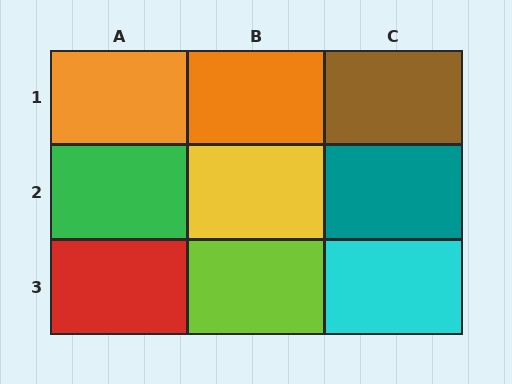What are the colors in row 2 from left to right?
Green, yellow, teal.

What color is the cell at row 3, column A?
Red.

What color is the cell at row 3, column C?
Cyan.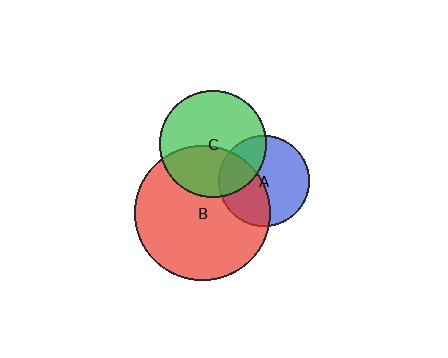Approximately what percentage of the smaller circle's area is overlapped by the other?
Approximately 30%.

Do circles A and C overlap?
Yes.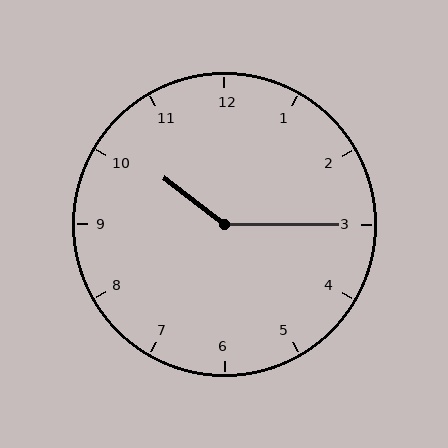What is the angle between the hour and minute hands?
Approximately 142 degrees.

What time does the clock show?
10:15.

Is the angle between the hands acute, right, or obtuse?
It is obtuse.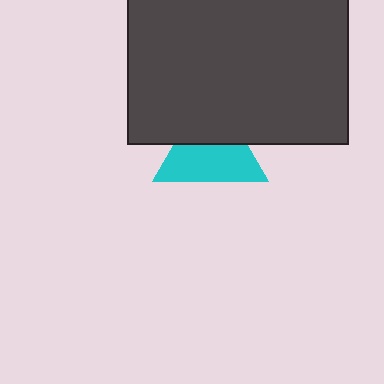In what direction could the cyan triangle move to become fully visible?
The cyan triangle could move down. That would shift it out from behind the dark gray rectangle entirely.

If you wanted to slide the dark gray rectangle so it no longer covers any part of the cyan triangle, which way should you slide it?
Slide it up — that is the most direct way to separate the two shapes.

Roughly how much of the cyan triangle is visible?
About half of it is visible (roughly 59%).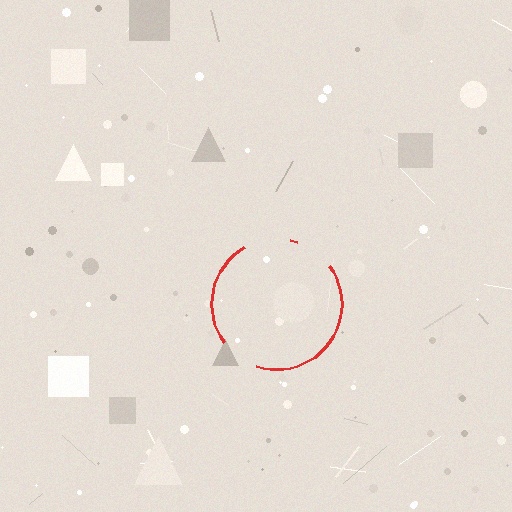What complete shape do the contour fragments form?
The contour fragments form a circle.